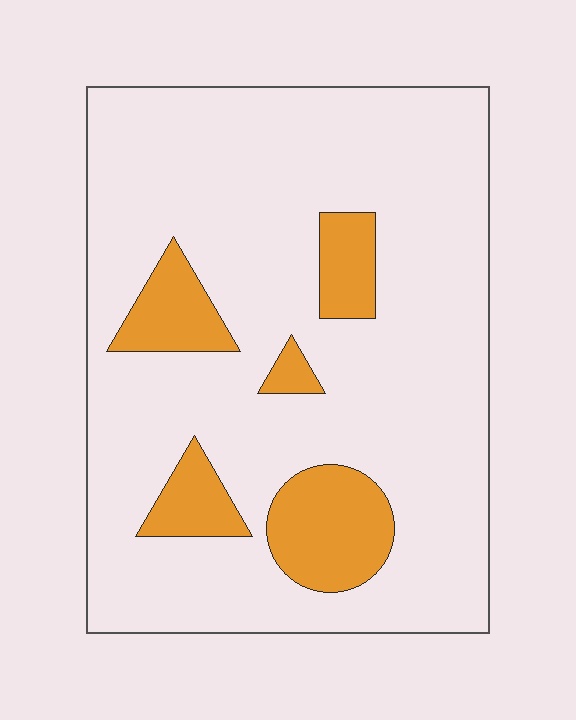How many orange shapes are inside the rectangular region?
5.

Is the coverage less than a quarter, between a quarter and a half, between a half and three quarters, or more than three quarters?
Less than a quarter.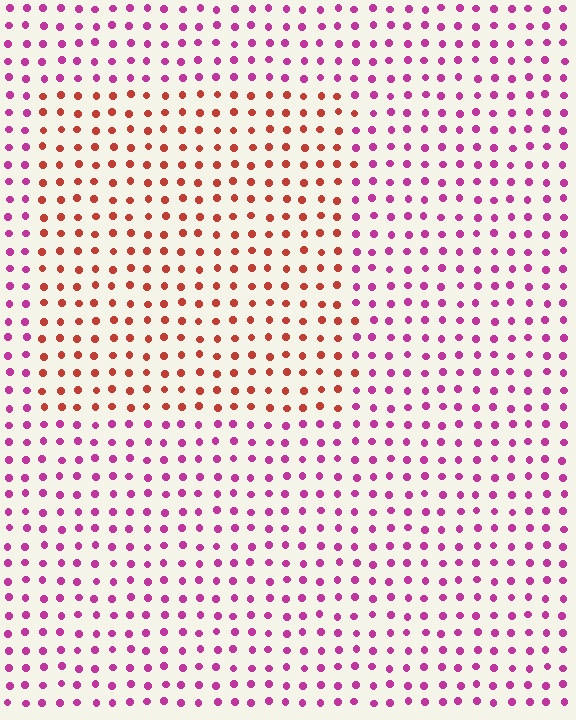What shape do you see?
I see a rectangle.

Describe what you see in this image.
The image is filled with small magenta elements in a uniform arrangement. A rectangle-shaped region is visible where the elements are tinted to a slightly different hue, forming a subtle color boundary.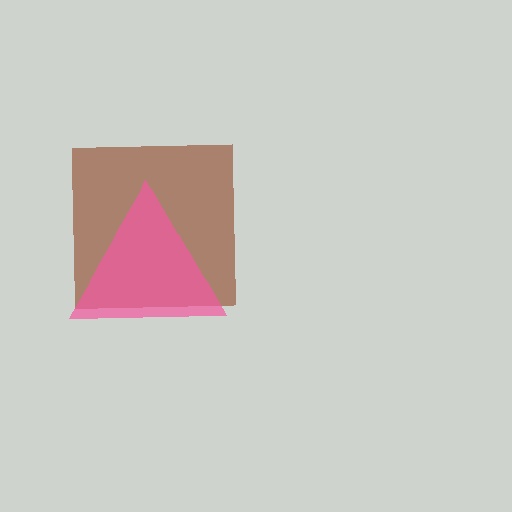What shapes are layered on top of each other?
The layered shapes are: a brown square, a pink triangle.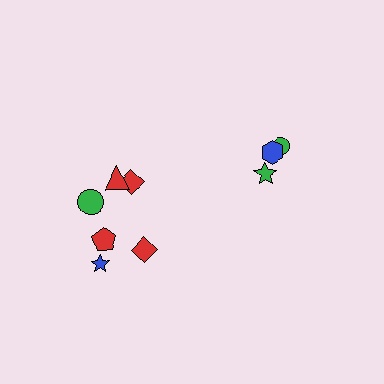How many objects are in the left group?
There are 6 objects.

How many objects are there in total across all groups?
There are 9 objects.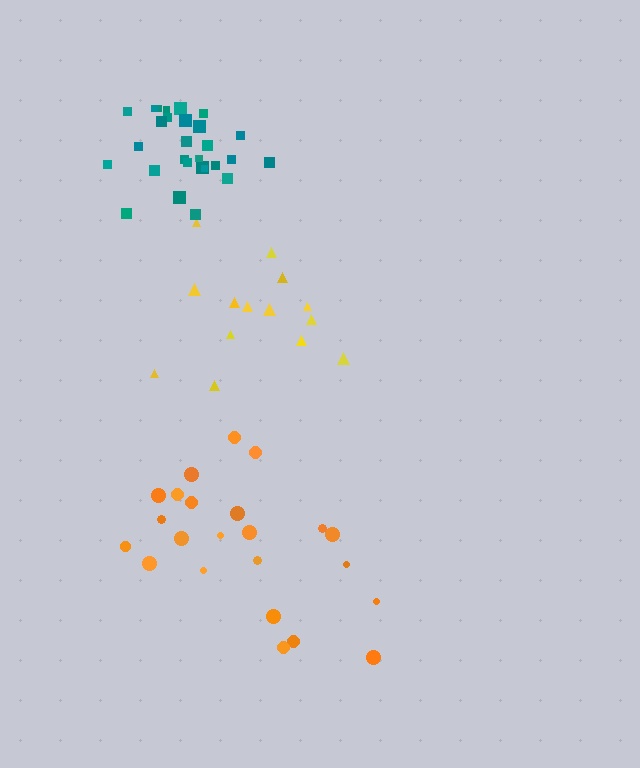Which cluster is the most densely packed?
Teal.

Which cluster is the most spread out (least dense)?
Orange.